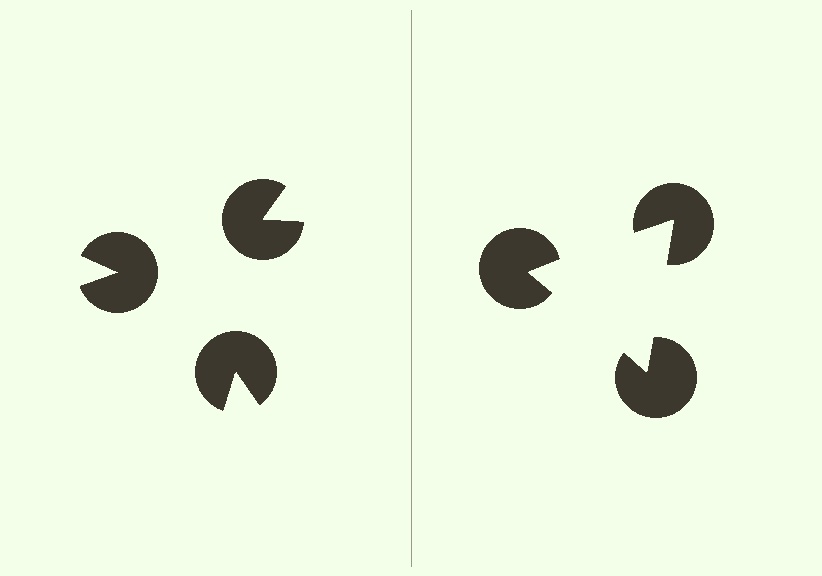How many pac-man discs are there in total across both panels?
6 — 3 on each side.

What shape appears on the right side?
An illusory triangle.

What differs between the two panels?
The pac-man discs are positioned identically on both sides; only the wedge orientations differ. On the right they align to a triangle; on the left they are misaligned.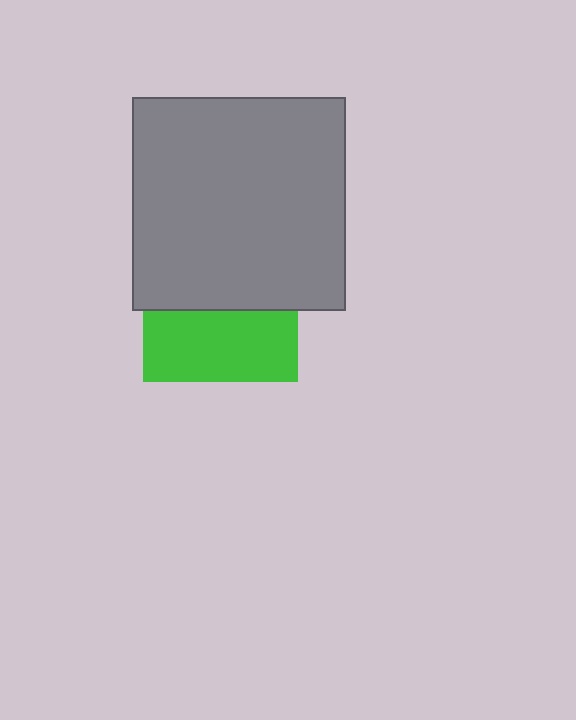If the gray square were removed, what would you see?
You would see the complete green square.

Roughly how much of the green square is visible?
About half of it is visible (roughly 45%).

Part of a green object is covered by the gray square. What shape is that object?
It is a square.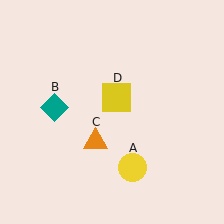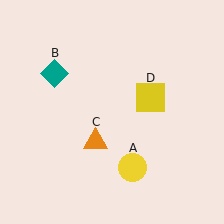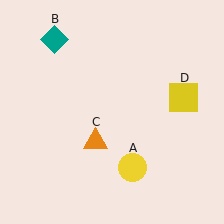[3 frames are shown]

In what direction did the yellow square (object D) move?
The yellow square (object D) moved right.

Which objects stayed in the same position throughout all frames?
Yellow circle (object A) and orange triangle (object C) remained stationary.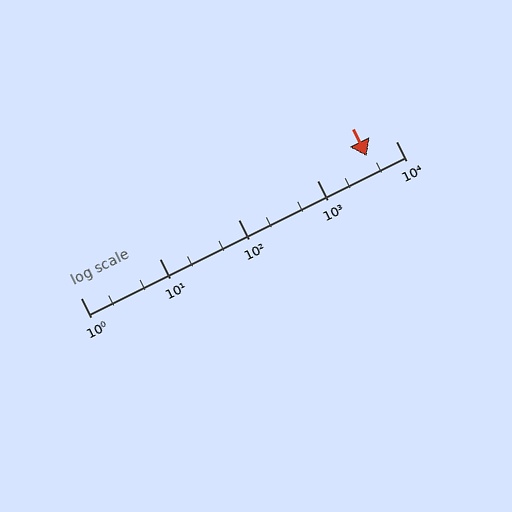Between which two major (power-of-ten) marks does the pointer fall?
The pointer is between 1000 and 10000.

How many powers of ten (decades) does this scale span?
The scale spans 4 decades, from 1 to 10000.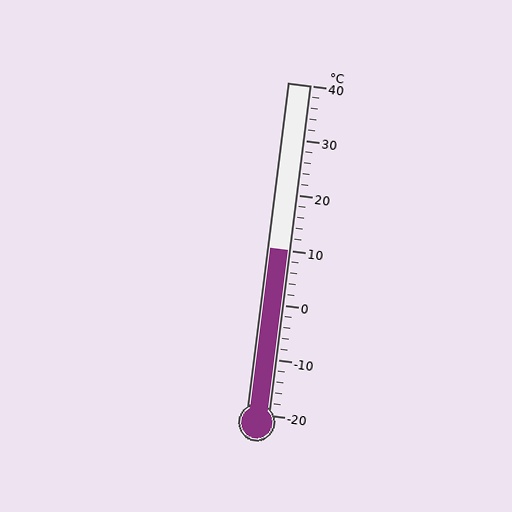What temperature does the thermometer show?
The thermometer shows approximately 10°C.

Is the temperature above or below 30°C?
The temperature is below 30°C.